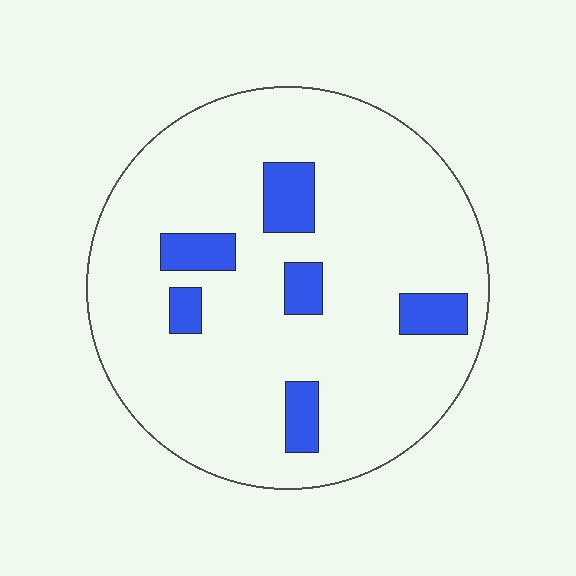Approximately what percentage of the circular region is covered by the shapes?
Approximately 10%.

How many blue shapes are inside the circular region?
6.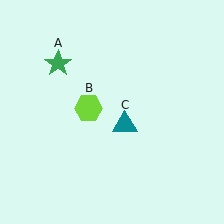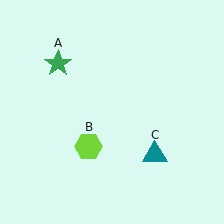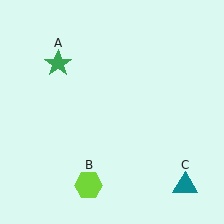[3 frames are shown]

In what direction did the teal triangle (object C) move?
The teal triangle (object C) moved down and to the right.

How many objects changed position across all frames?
2 objects changed position: lime hexagon (object B), teal triangle (object C).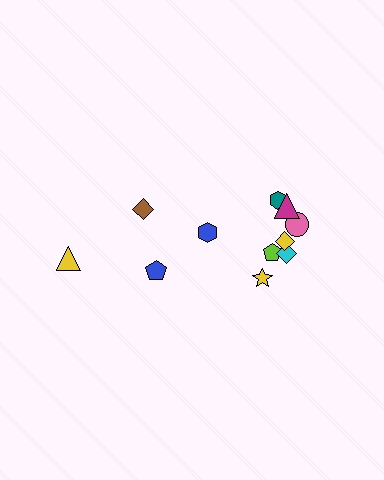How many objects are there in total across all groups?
There are 11 objects.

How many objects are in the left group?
There are 3 objects.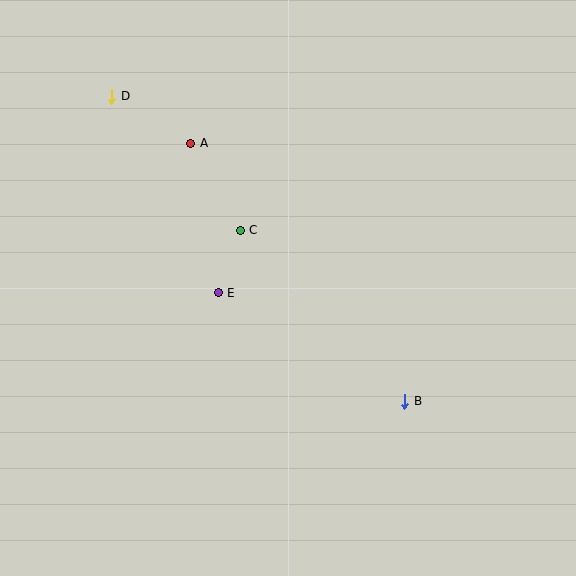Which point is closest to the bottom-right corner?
Point B is closest to the bottom-right corner.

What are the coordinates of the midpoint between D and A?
The midpoint between D and A is at (151, 120).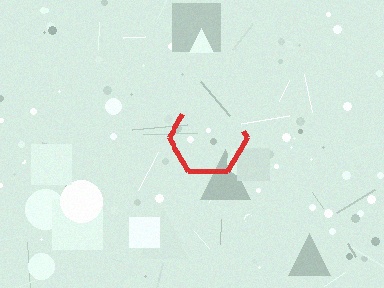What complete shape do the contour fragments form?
The contour fragments form a hexagon.